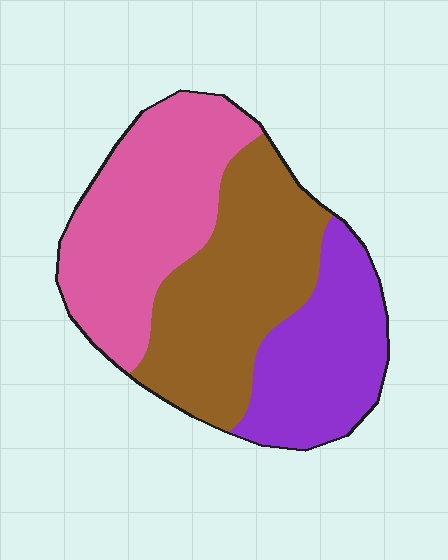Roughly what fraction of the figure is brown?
Brown covers 37% of the figure.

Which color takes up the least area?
Purple, at roughly 25%.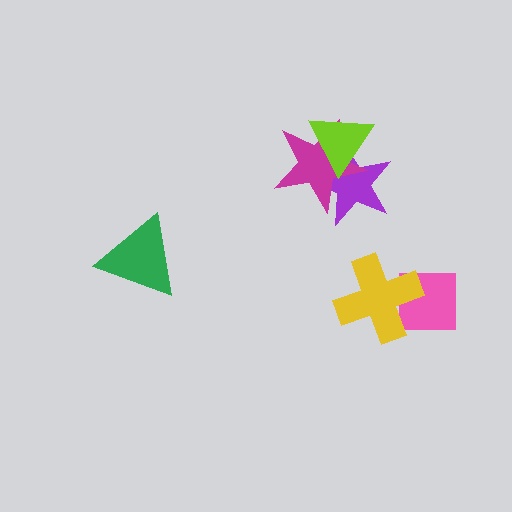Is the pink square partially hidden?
Yes, it is partially covered by another shape.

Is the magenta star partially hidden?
Yes, it is partially covered by another shape.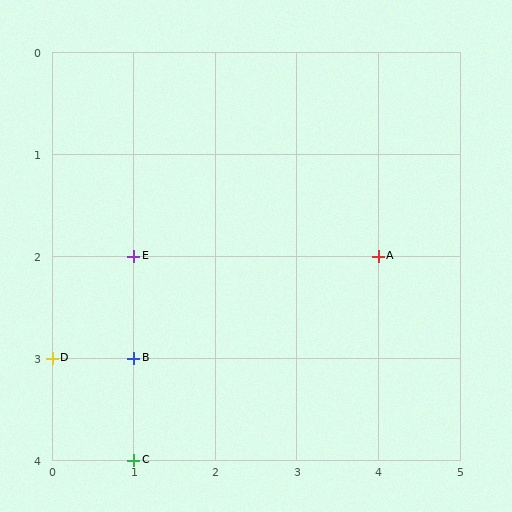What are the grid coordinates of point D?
Point D is at grid coordinates (0, 3).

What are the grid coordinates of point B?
Point B is at grid coordinates (1, 3).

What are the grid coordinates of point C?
Point C is at grid coordinates (1, 4).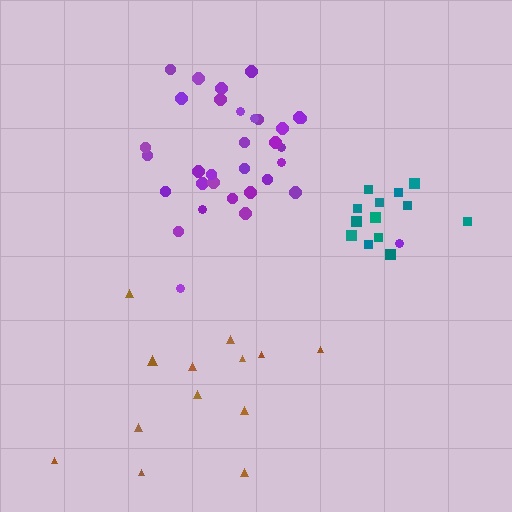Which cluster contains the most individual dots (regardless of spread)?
Purple (33).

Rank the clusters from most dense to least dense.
teal, purple, brown.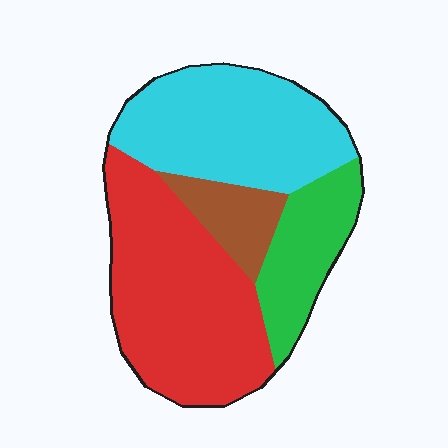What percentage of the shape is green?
Green takes up about one sixth (1/6) of the shape.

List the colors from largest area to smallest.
From largest to smallest: red, cyan, green, brown.